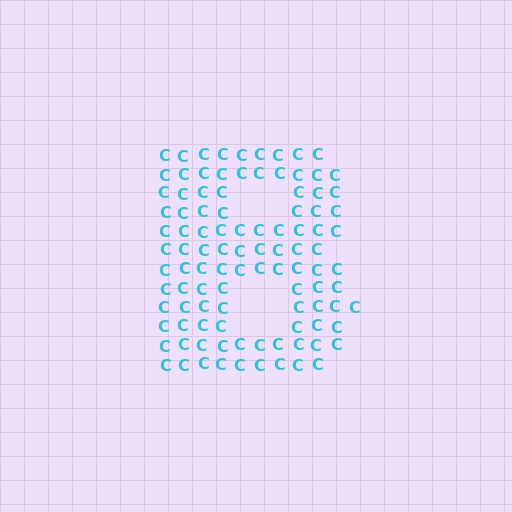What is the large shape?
The large shape is the letter B.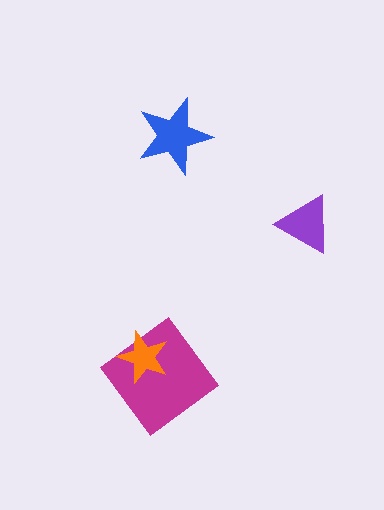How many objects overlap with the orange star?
1 object overlaps with the orange star.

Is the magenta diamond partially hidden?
Yes, it is partially covered by another shape.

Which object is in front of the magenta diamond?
The orange star is in front of the magenta diamond.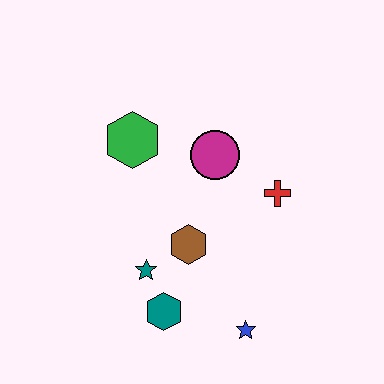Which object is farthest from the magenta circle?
The blue star is farthest from the magenta circle.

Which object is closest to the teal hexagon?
The teal star is closest to the teal hexagon.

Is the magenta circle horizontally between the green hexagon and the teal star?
No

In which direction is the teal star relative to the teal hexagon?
The teal star is above the teal hexagon.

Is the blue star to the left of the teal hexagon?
No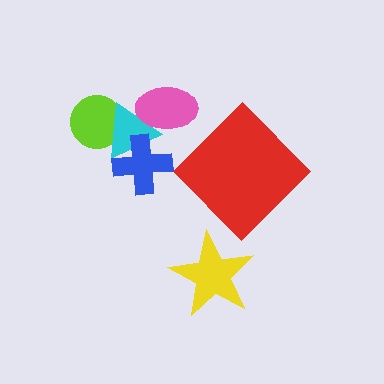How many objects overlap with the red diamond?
0 objects overlap with the red diamond.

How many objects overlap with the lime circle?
1 object overlaps with the lime circle.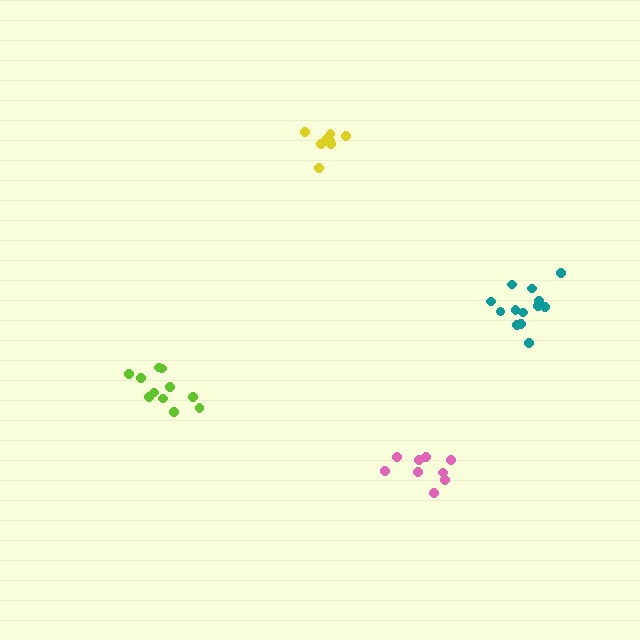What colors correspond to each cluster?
The clusters are colored: teal, yellow, lime, pink.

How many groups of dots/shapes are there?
There are 4 groups.